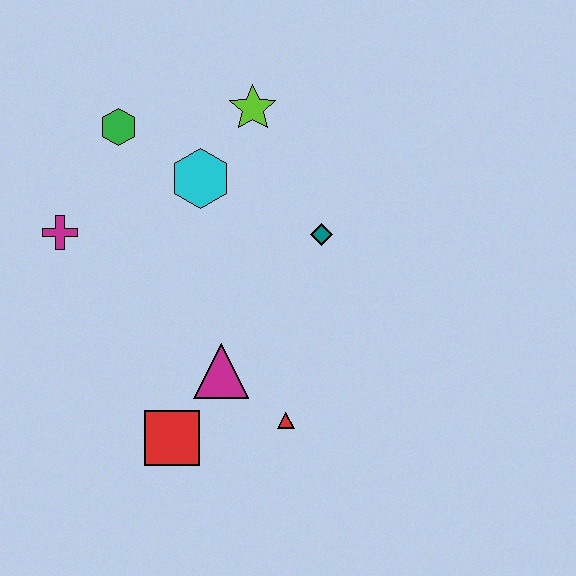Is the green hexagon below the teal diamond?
No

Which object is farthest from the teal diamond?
The magenta cross is farthest from the teal diamond.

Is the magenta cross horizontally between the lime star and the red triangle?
No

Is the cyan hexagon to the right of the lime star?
No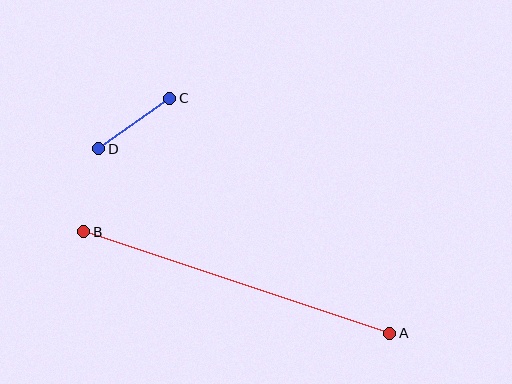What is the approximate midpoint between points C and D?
The midpoint is at approximately (134, 123) pixels.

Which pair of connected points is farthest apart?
Points A and B are farthest apart.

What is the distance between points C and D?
The distance is approximately 87 pixels.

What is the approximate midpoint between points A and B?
The midpoint is at approximately (237, 282) pixels.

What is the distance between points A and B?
The distance is approximately 323 pixels.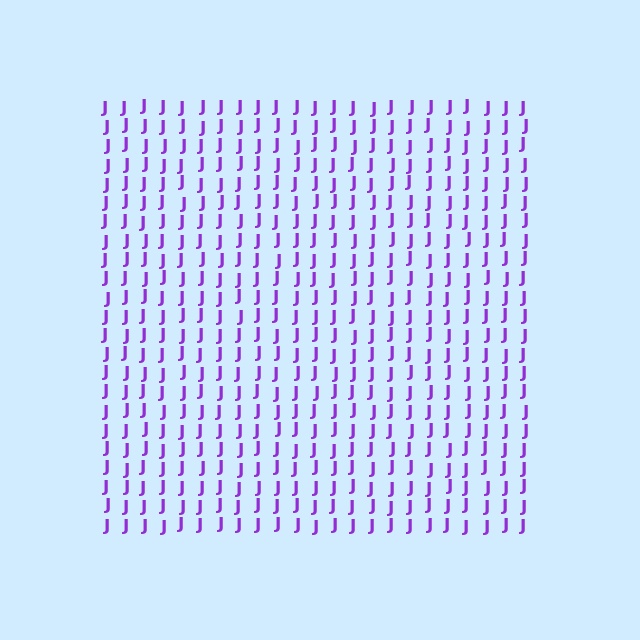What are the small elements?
The small elements are letter J's.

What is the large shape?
The large shape is a square.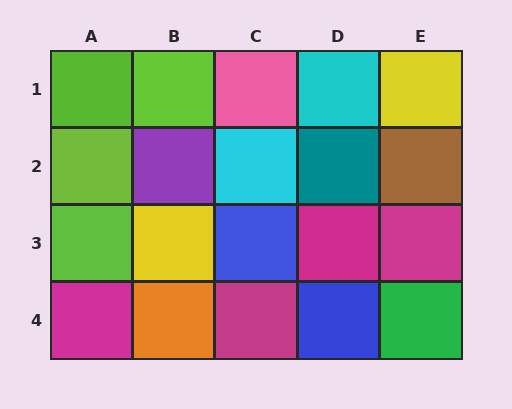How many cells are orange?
1 cell is orange.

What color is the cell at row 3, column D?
Magenta.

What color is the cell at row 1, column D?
Cyan.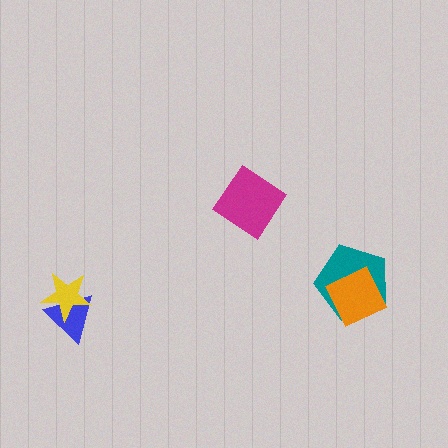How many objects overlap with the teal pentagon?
1 object overlaps with the teal pentagon.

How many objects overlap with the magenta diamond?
0 objects overlap with the magenta diamond.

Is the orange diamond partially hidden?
No, no other shape covers it.